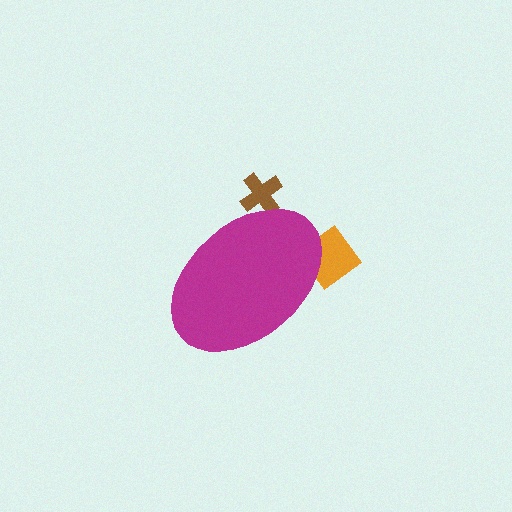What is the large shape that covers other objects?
A magenta ellipse.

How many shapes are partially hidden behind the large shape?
3 shapes are partially hidden.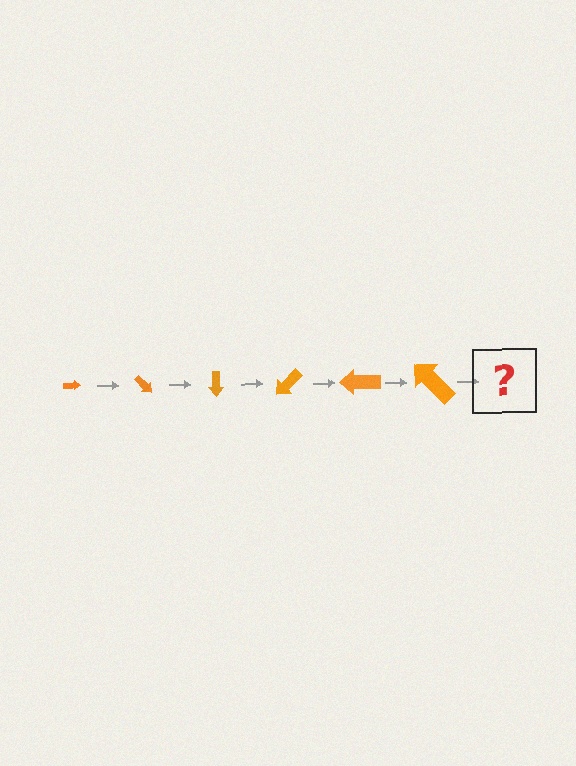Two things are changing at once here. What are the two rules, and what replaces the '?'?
The two rules are that the arrow grows larger each step and it rotates 45 degrees each step. The '?' should be an arrow, larger than the previous one and rotated 270 degrees from the start.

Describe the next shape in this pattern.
It should be an arrow, larger than the previous one and rotated 270 degrees from the start.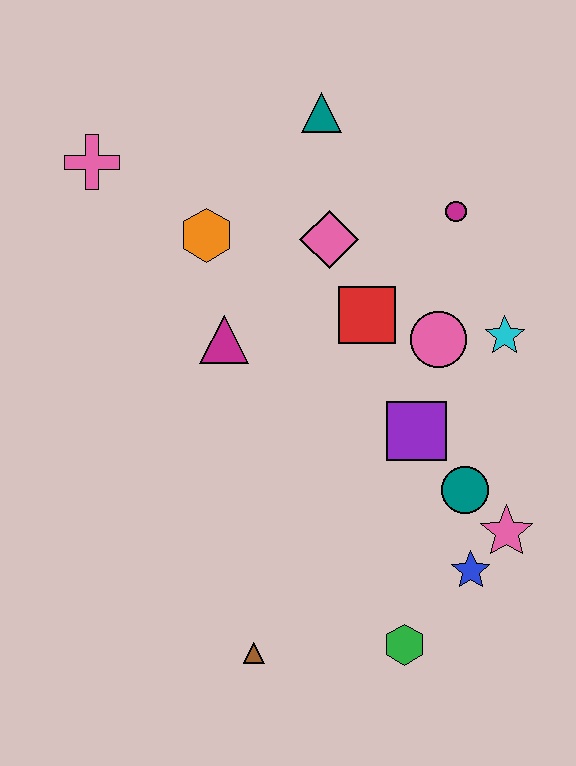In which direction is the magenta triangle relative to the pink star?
The magenta triangle is to the left of the pink star.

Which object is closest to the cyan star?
The pink circle is closest to the cyan star.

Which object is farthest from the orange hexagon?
The green hexagon is farthest from the orange hexagon.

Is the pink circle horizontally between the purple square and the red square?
No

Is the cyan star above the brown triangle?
Yes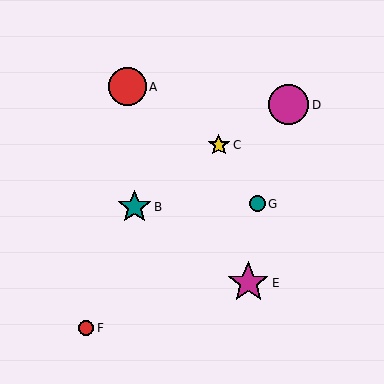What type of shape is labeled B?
Shape B is a teal star.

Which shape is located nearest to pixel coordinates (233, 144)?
The yellow star (labeled C) at (219, 145) is nearest to that location.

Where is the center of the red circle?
The center of the red circle is at (86, 328).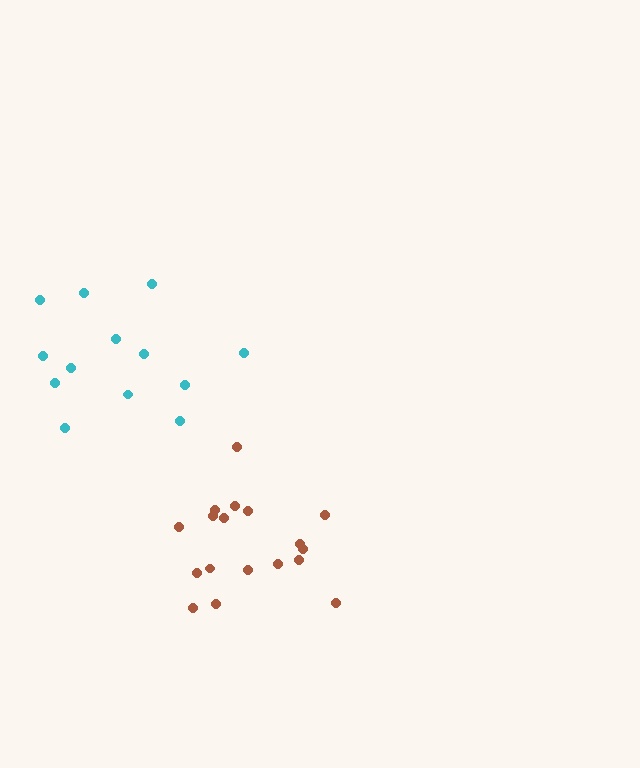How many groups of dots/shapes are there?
There are 2 groups.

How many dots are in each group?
Group 1: 13 dots, Group 2: 18 dots (31 total).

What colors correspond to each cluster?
The clusters are colored: cyan, brown.